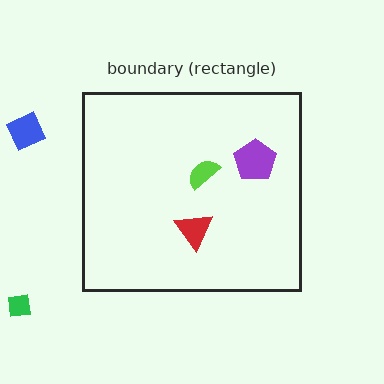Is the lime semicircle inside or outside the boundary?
Inside.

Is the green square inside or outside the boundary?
Outside.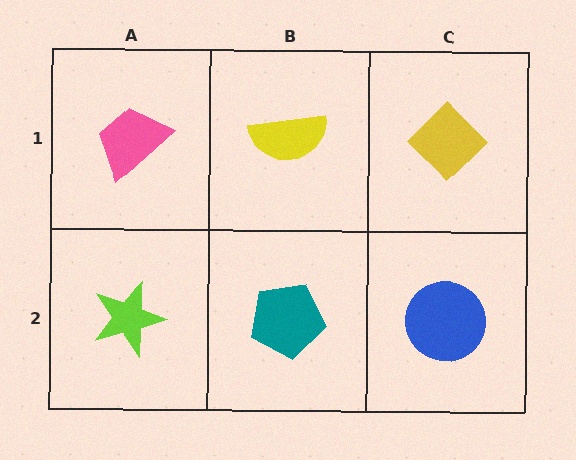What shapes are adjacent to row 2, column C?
A yellow diamond (row 1, column C), a teal pentagon (row 2, column B).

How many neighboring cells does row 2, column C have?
2.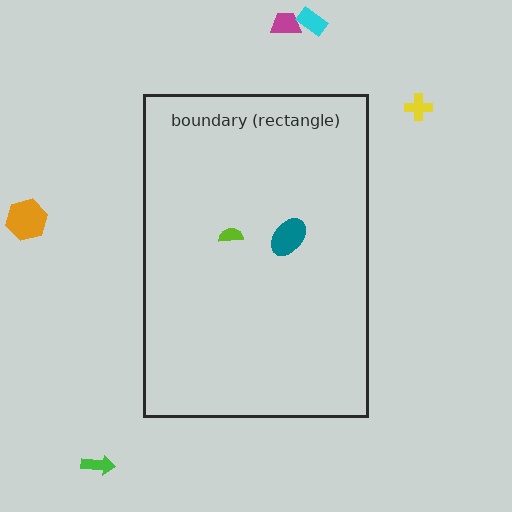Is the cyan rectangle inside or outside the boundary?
Outside.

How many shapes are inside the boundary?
2 inside, 5 outside.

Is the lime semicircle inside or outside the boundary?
Inside.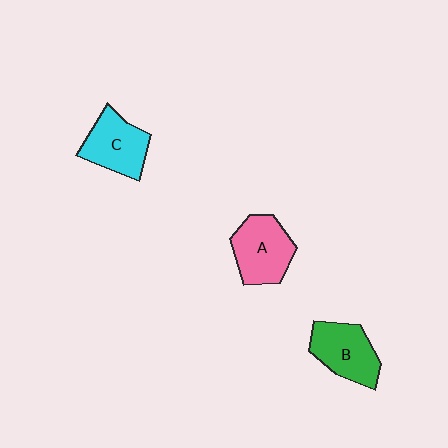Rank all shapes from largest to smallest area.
From largest to smallest: A (pink), B (green), C (cyan).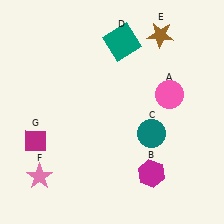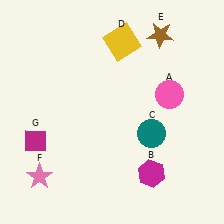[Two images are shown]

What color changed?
The square (D) changed from teal in Image 1 to yellow in Image 2.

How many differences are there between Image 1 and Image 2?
There is 1 difference between the two images.